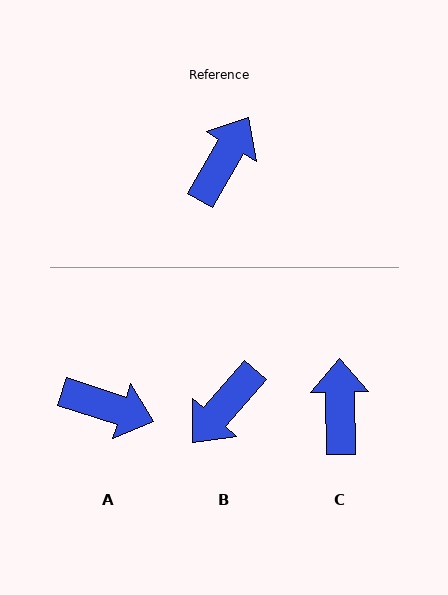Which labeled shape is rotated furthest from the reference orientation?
B, about 170 degrees away.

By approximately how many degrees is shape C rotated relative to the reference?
Approximately 32 degrees counter-clockwise.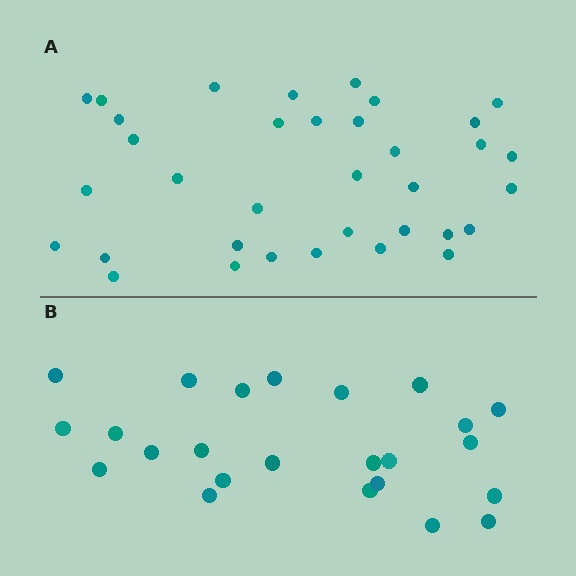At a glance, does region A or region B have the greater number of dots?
Region A (the top region) has more dots.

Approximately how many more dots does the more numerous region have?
Region A has roughly 12 or so more dots than region B.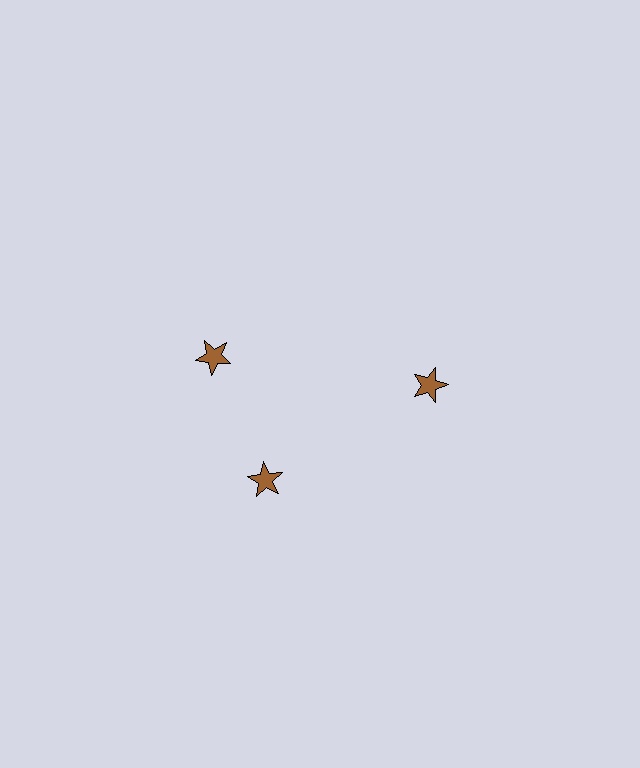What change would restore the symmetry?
The symmetry would be restored by rotating it back into even spacing with its neighbors so that all 3 stars sit at equal angles and equal distance from the center.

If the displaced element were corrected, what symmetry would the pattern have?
It would have 3-fold rotational symmetry — the pattern would map onto itself every 120 degrees.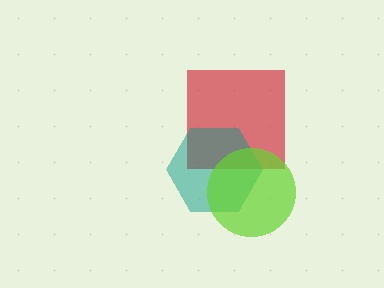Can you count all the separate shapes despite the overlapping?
Yes, there are 3 separate shapes.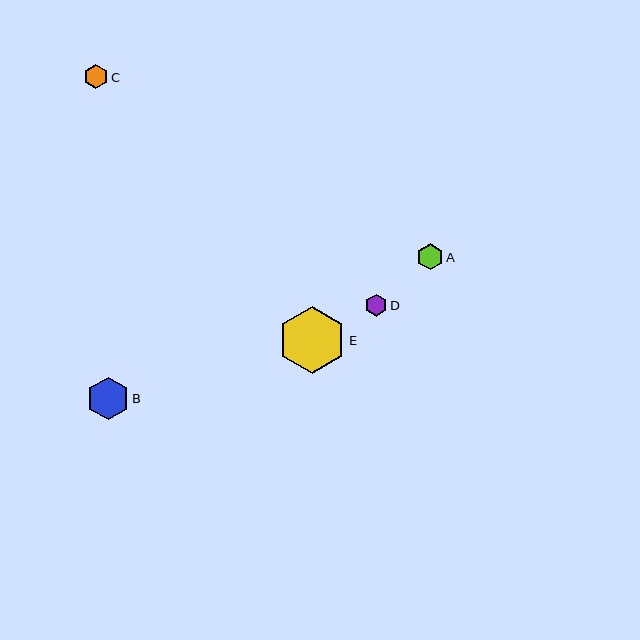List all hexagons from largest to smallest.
From largest to smallest: E, B, A, C, D.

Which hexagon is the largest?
Hexagon E is the largest with a size of approximately 67 pixels.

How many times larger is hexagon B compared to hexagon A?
Hexagon B is approximately 1.6 times the size of hexagon A.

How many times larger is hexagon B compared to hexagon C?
Hexagon B is approximately 1.8 times the size of hexagon C.